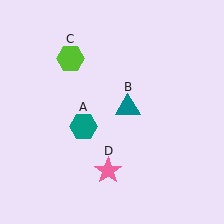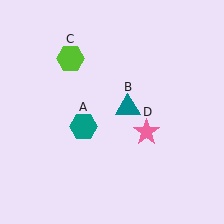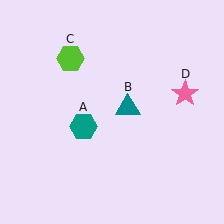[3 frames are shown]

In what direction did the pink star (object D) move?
The pink star (object D) moved up and to the right.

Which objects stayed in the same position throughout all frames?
Teal hexagon (object A) and teal triangle (object B) and lime hexagon (object C) remained stationary.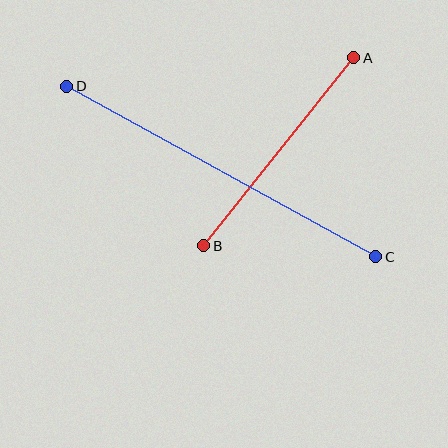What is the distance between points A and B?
The distance is approximately 241 pixels.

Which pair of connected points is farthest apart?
Points C and D are farthest apart.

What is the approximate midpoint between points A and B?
The midpoint is at approximately (279, 152) pixels.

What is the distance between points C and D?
The distance is approximately 353 pixels.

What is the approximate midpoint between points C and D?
The midpoint is at approximately (221, 172) pixels.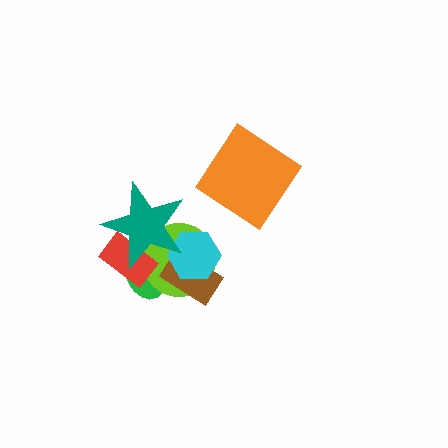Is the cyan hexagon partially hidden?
Yes, it is partially covered by another shape.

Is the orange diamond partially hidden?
No, no other shape covers it.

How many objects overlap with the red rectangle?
3 objects overlap with the red rectangle.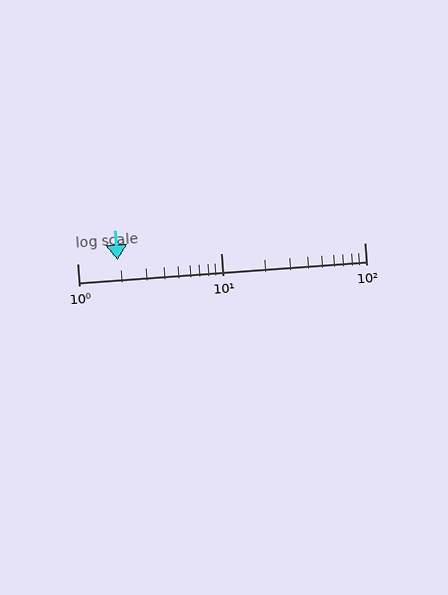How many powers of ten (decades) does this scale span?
The scale spans 2 decades, from 1 to 100.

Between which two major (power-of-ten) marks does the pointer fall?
The pointer is between 1 and 10.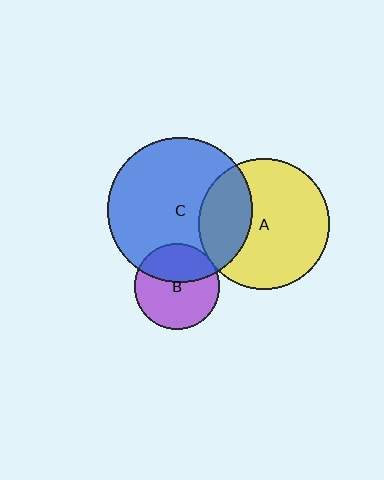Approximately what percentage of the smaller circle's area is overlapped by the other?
Approximately 5%.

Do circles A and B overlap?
Yes.